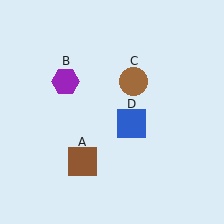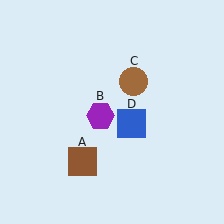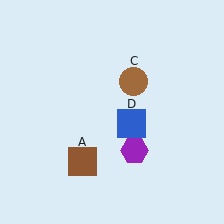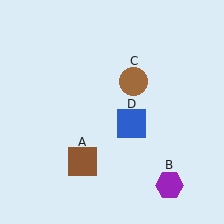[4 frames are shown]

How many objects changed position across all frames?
1 object changed position: purple hexagon (object B).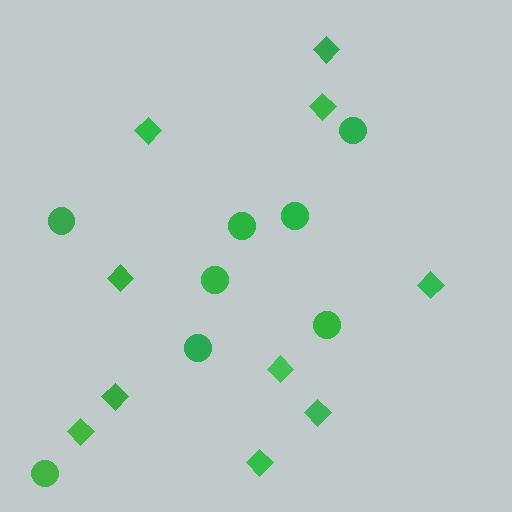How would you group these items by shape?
There are 2 groups: one group of diamonds (10) and one group of circles (8).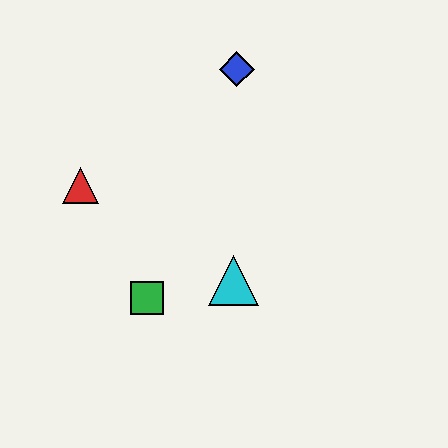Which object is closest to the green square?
The cyan triangle is closest to the green square.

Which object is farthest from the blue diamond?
The green square is farthest from the blue diamond.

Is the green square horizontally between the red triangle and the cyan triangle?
Yes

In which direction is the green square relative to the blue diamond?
The green square is below the blue diamond.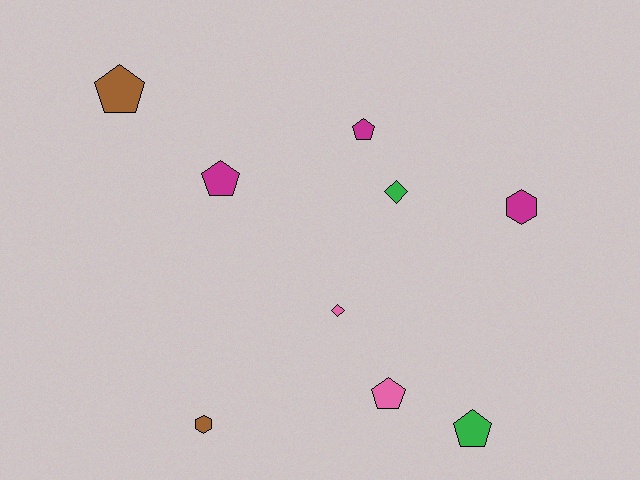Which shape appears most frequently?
Pentagon, with 5 objects.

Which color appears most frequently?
Magenta, with 3 objects.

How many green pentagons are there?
There is 1 green pentagon.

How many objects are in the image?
There are 9 objects.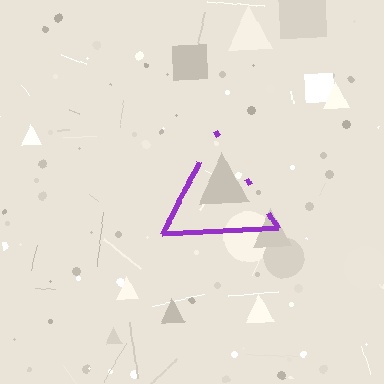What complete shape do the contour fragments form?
The contour fragments form a triangle.